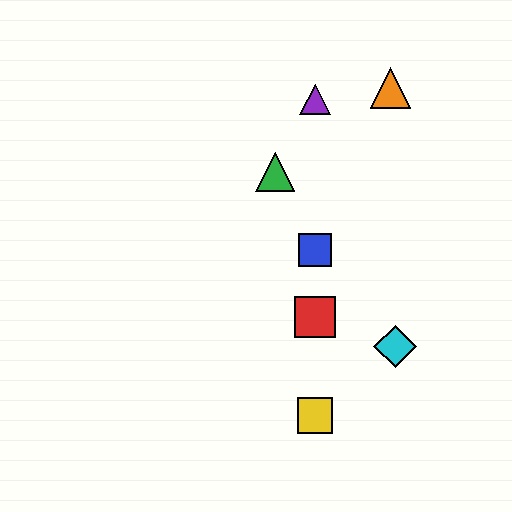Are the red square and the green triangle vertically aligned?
No, the red square is at x≈315 and the green triangle is at x≈275.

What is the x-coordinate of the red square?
The red square is at x≈315.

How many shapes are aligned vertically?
4 shapes (the red square, the blue square, the yellow square, the purple triangle) are aligned vertically.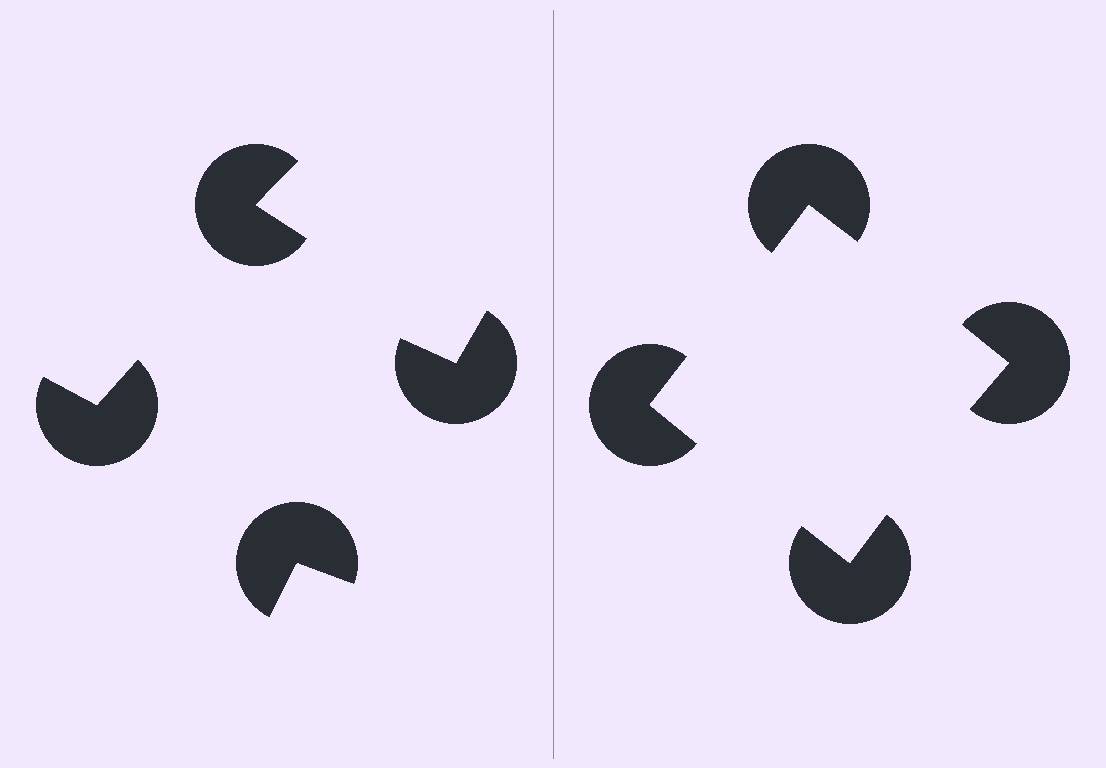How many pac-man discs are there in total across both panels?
8 — 4 on each side.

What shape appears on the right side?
An illusory square.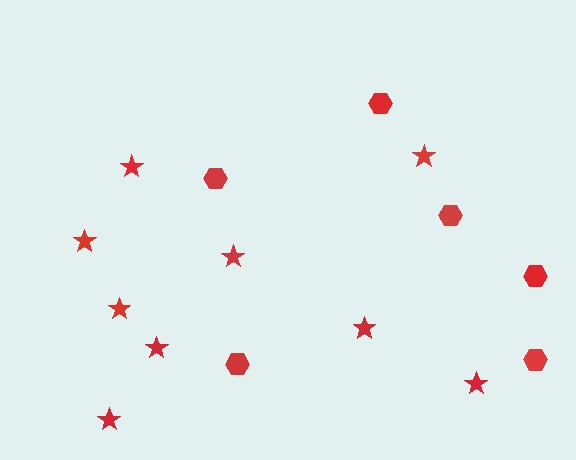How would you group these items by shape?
There are 2 groups: one group of stars (9) and one group of hexagons (6).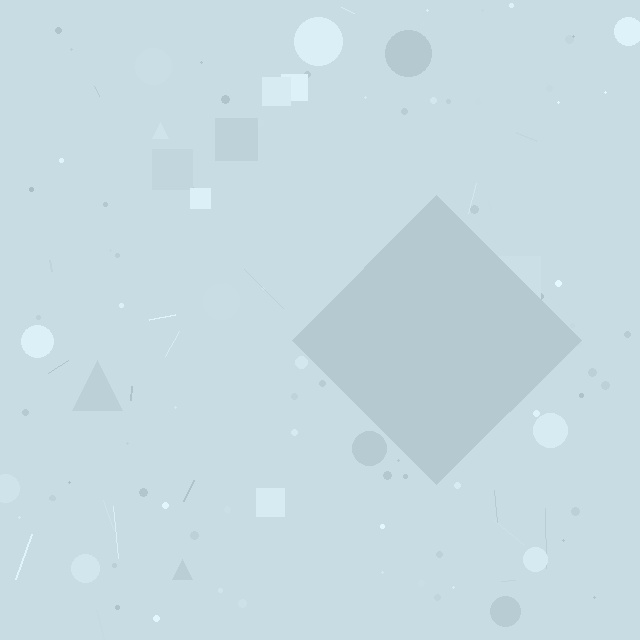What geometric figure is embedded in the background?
A diamond is embedded in the background.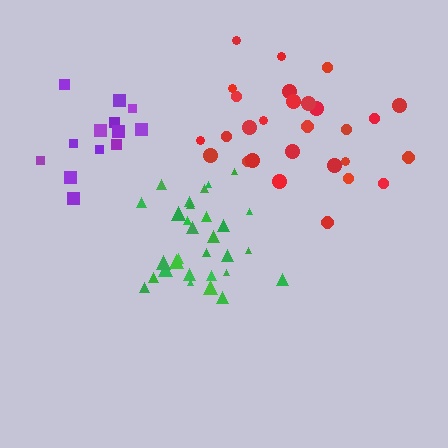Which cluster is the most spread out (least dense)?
Purple.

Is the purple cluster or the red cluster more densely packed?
Red.